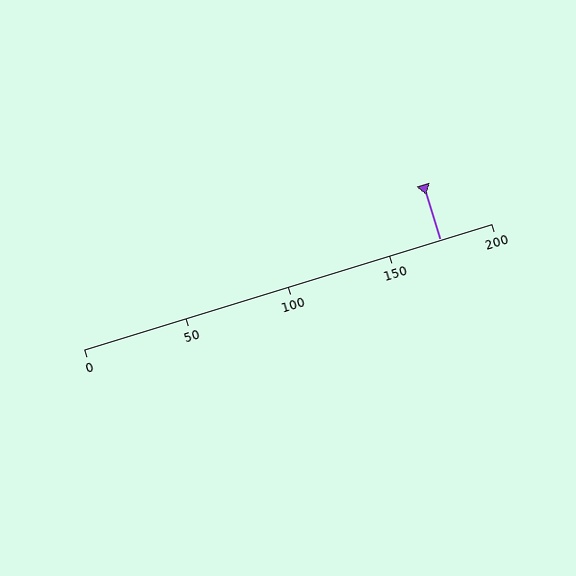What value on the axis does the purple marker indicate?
The marker indicates approximately 175.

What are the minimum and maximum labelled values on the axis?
The axis runs from 0 to 200.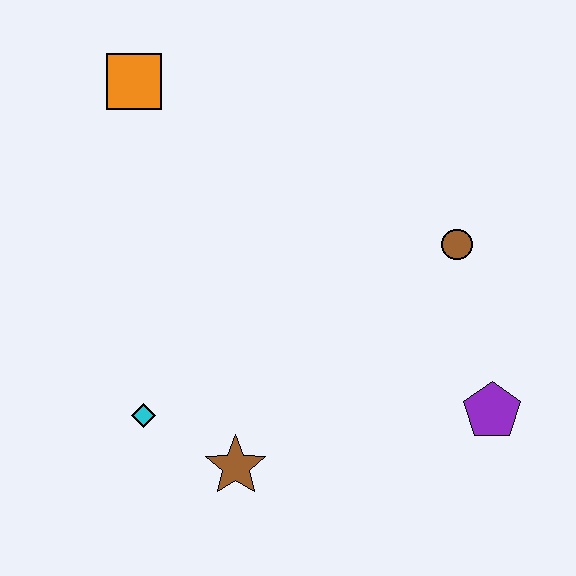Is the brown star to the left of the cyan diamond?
No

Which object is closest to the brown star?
The cyan diamond is closest to the brown star.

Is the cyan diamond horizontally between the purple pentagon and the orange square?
Yes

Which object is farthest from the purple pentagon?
The orange square is farthest from the purple pentagon.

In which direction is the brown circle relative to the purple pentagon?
The brown circle is above the purple pentagon.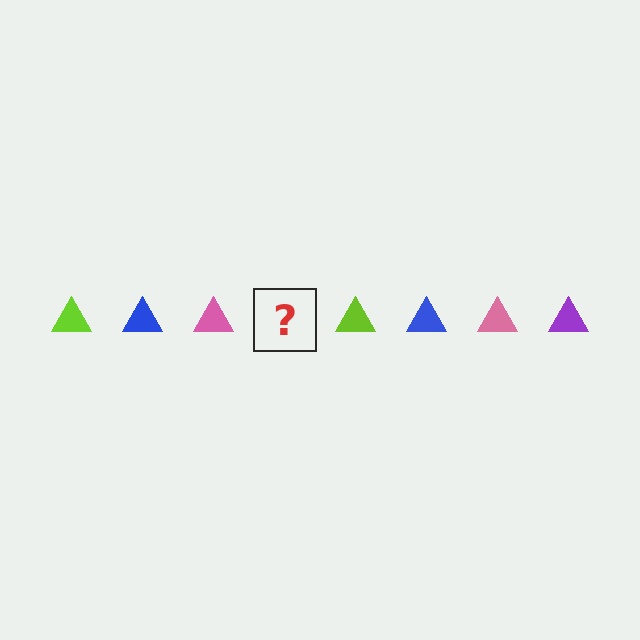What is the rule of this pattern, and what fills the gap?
The rule is that the pattern cycles through lime, blue, pink, purple triangles. The gap should be filled with a purple triangle.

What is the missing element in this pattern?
The missing element is a purple triangle.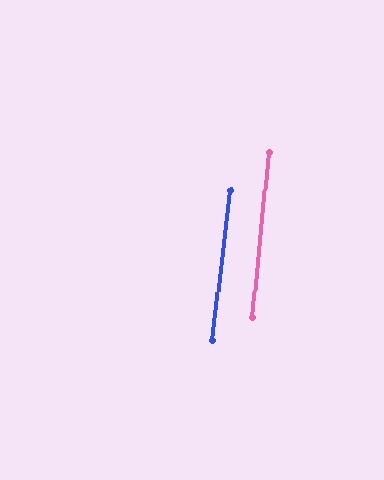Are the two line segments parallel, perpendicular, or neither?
Parallel — their directions differ by only 0.9°.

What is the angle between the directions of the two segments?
Approximately 1 degree.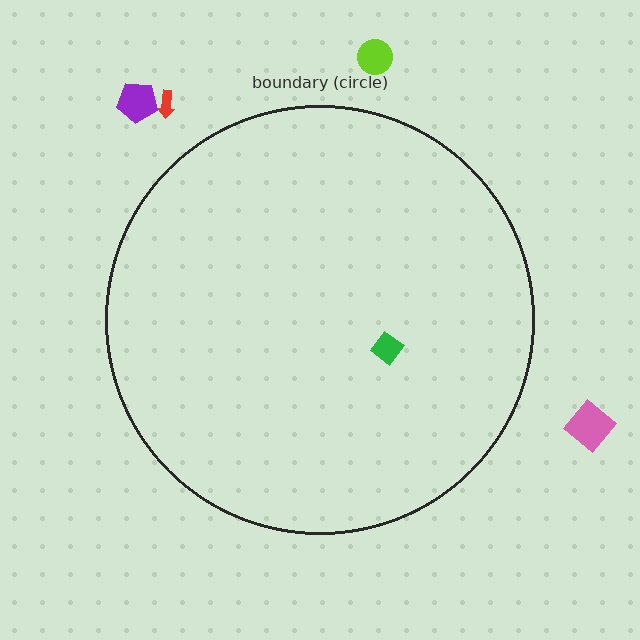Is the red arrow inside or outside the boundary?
Outside.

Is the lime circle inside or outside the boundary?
Outside.